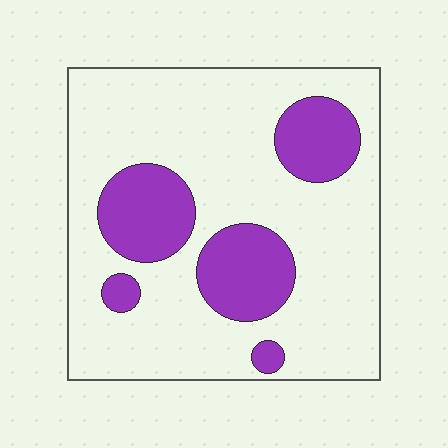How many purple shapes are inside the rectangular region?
5.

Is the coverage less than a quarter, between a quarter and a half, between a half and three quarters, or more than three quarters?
Less than a quarter.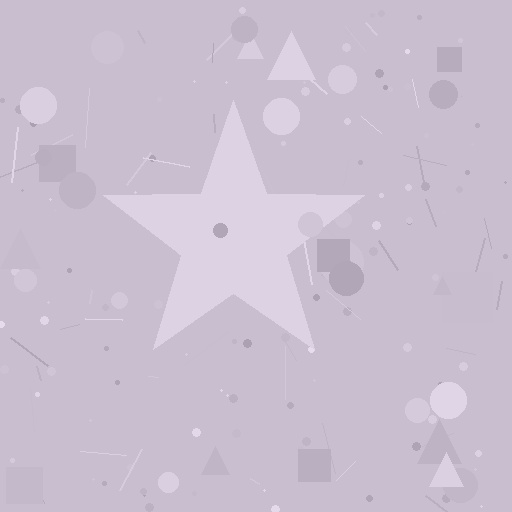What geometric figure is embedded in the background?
A star is embedded in the background.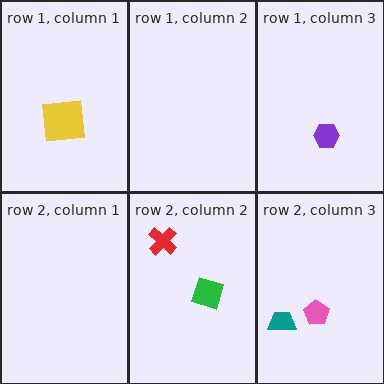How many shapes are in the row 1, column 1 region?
1.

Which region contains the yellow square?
The row 1, column 1 region.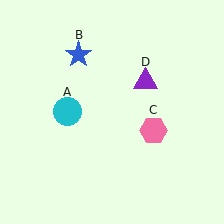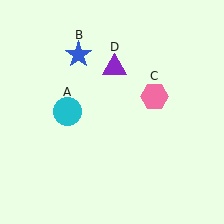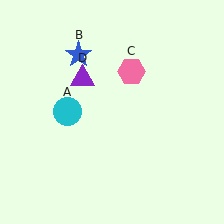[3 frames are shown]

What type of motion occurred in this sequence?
The pink hexagon (object C), purple triangle (object D) rotated counterclockwise around the center of the scene.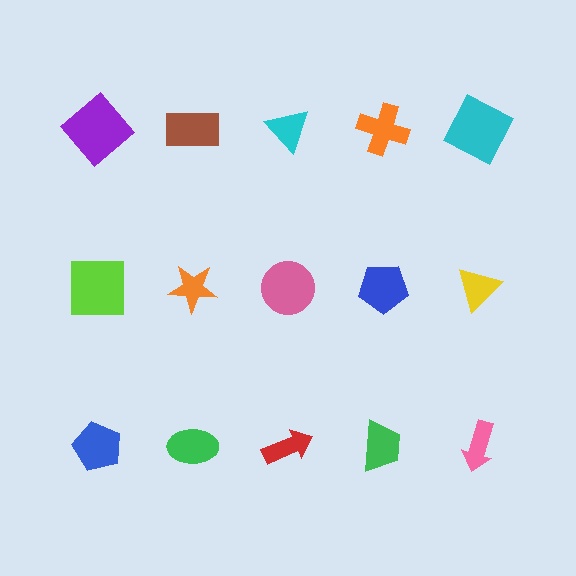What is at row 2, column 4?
A blue pentagon.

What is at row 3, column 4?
A green trapezoid.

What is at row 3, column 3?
A red arrow.